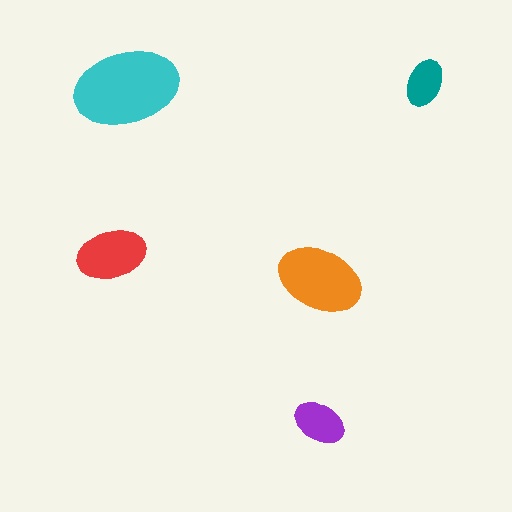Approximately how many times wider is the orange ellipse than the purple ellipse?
About 1.5 times wider.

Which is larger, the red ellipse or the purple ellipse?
The red one.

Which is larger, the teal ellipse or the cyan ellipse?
The cyan one.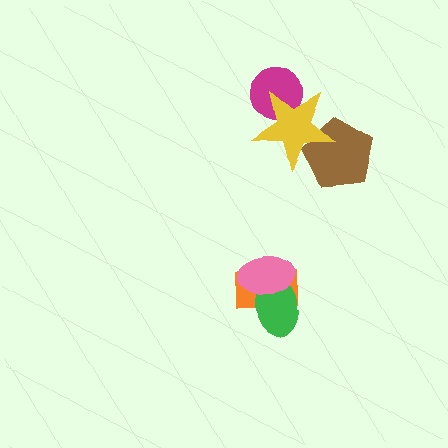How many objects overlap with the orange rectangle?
2 objects overlap with the orange rectangle.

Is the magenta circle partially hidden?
Yes, it is partially covered by another shape.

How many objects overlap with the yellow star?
2 objects overlap with the yellow star.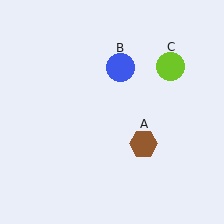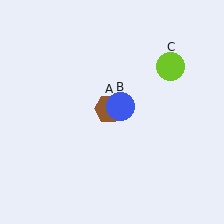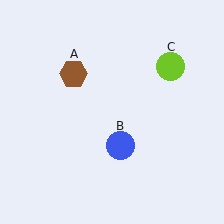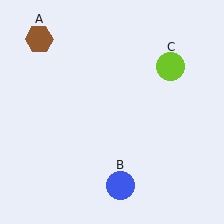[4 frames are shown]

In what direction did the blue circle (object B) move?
The blue circle (object B) moved down.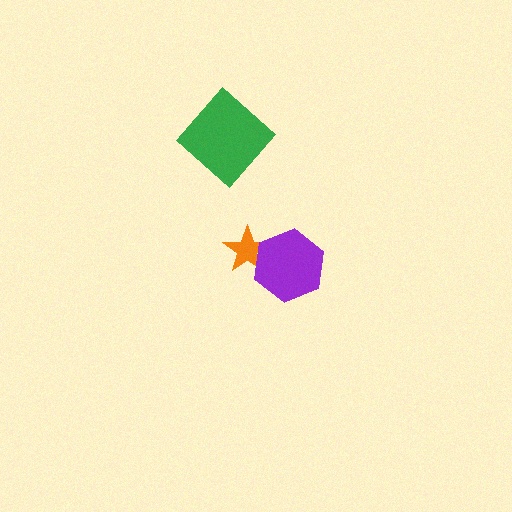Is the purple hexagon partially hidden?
No, no other shape covers it.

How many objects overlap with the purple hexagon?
1 object overlaps with the purple hexagon.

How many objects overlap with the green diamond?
0 objects overlap with the green diamond.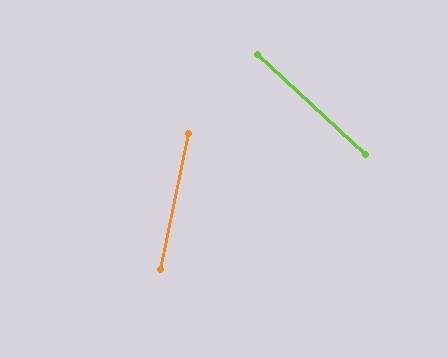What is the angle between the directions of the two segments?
Approximately 59 degrees.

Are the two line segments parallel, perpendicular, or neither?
Neither parallel nor perpendicular — they differ by about 59°.